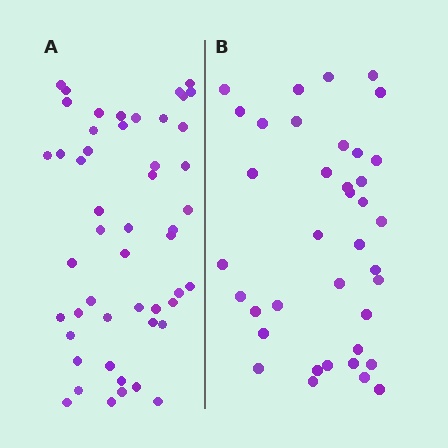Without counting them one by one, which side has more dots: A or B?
Region A (the left region) has more dots.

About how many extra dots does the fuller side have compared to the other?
Region A has roughly 12 or so more dots than region B.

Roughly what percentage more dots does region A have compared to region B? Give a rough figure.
About 30% more.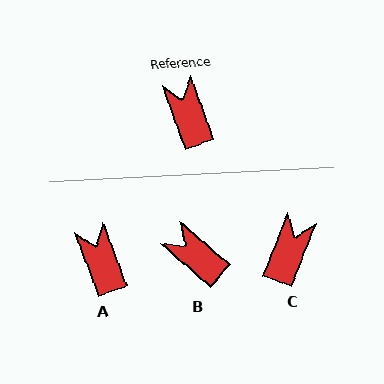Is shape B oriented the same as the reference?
No, it is off by about 28 degrees.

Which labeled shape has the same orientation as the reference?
A.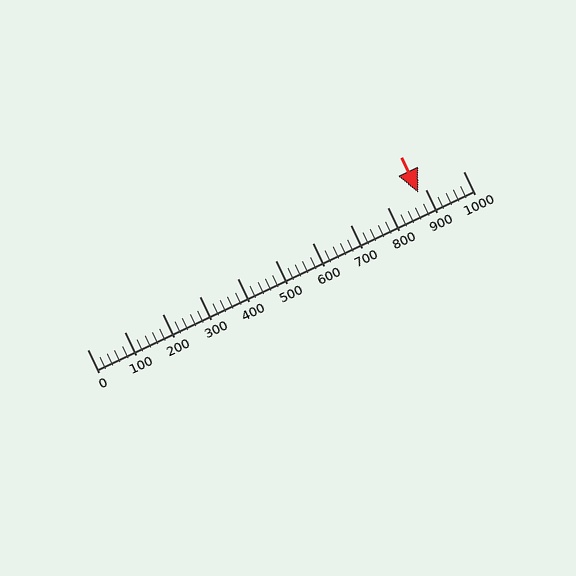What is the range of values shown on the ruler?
The ruler shows values from 0 to 1000.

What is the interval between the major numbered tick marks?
The major tick marks are spaced 100 units apart.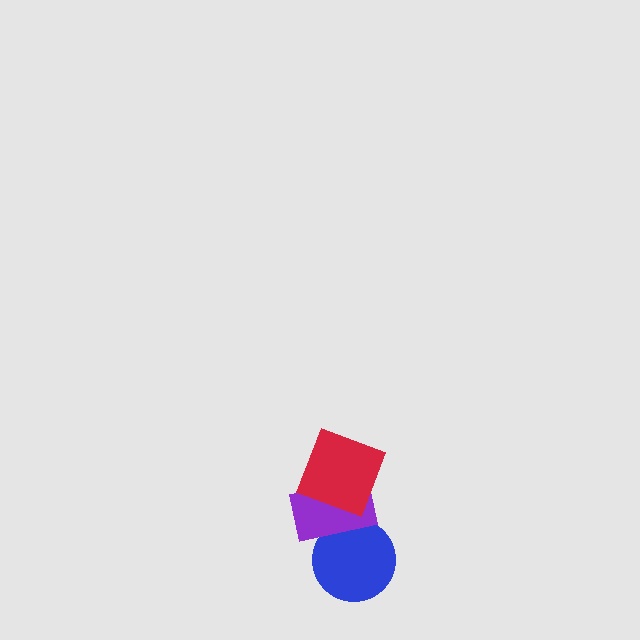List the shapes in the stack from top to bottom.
From top to bottom: the red square, the purple rectangle, the blue circle.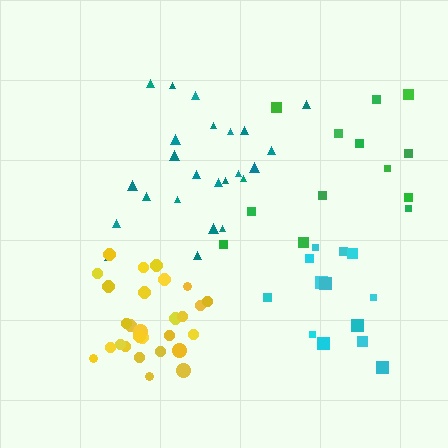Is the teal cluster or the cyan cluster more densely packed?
Teal.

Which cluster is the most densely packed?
Yellow.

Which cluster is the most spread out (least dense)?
Green.